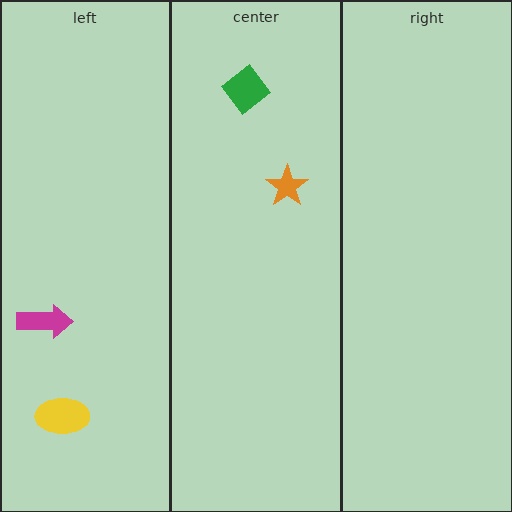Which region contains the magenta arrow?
The left region.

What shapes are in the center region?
The green diamond, the orange star.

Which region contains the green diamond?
The center region.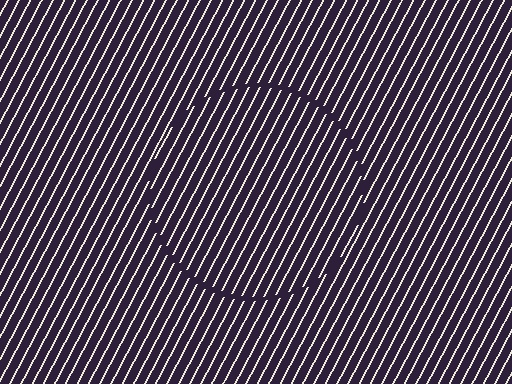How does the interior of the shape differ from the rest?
The interior of the shape contains the same grating, shifted by half a period — the contour is defined by the phase discontinuity where line-ends from the inner and outer gratings abut.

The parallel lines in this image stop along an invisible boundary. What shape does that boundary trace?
An illusory circle. The interior of the shape contains the same grating, shifted by half a period — the contour is defined by the phase discontinuity where line-ends from the inner and outer gratings abut.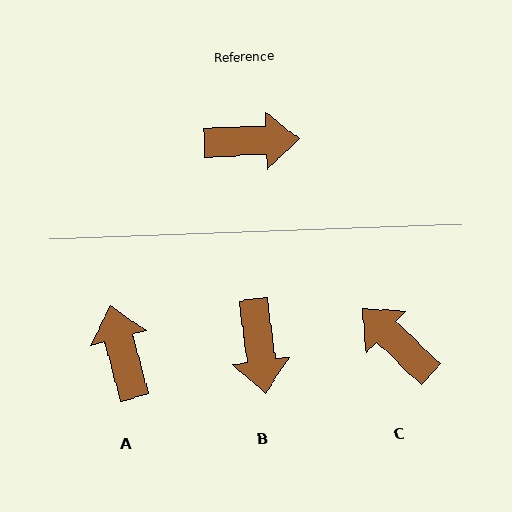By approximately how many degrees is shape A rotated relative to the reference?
Approximately 103 degrees counter-clockwise.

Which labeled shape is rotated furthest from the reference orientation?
C, about 134 degrees away.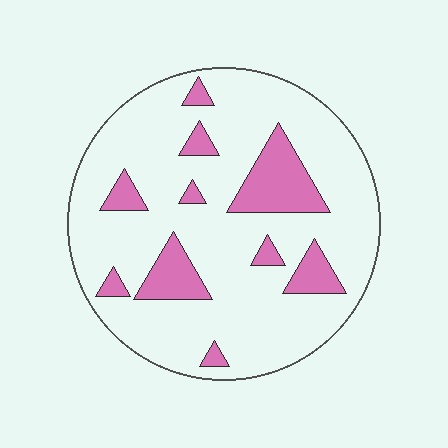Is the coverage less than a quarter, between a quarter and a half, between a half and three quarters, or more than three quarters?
Less than a quarter.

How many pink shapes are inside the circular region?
10.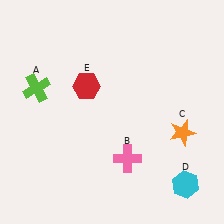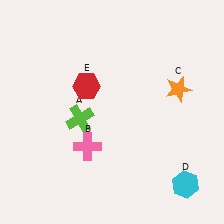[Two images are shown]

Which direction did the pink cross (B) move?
The pink cross (B) moved left.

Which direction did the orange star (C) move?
The orange star (C) moved up.